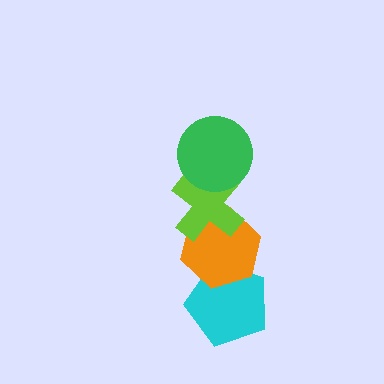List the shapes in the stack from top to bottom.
From top to bottom: the green circle, the lime cross, the orange hexagon, the cyan pentagon.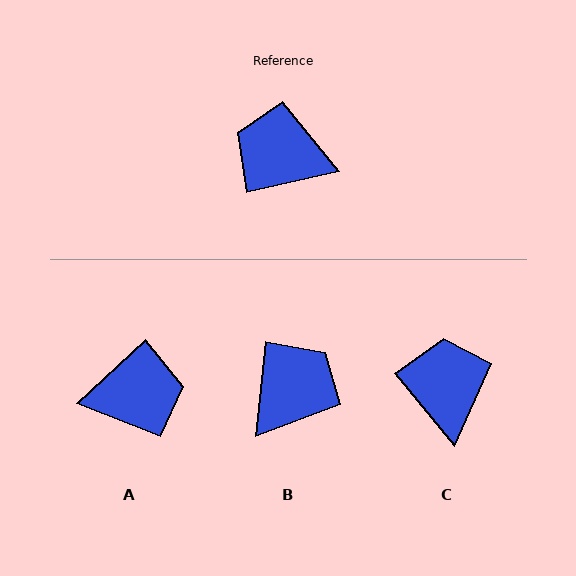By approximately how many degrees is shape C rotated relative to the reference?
Approximately 63 degrees clockwise.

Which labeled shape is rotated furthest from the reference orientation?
A, about 150 degrees away.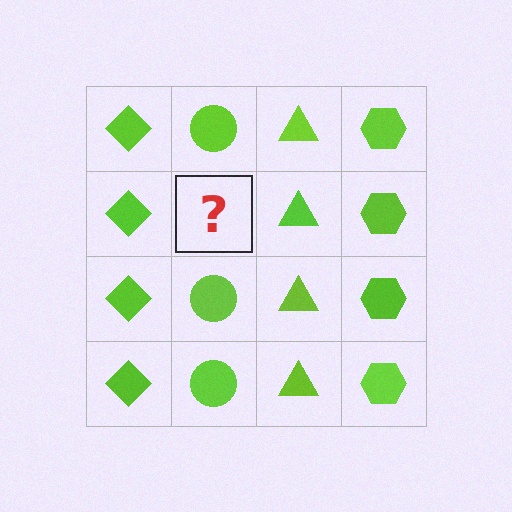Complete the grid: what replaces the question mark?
The question mark should be replaced with a lime circle.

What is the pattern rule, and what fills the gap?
The rule is that each column has a consistent shape. The gap should be filled with a lime circle.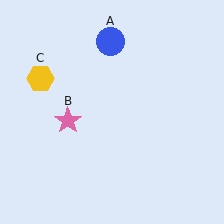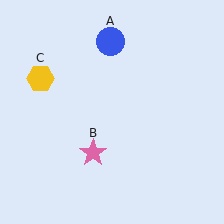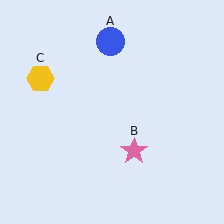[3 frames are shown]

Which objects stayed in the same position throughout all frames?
Blue circle (object A) and yellow hexagon (object C) remained stationary.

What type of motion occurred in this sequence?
The pink star (object B) rotated counterclockwise around the center of the scene.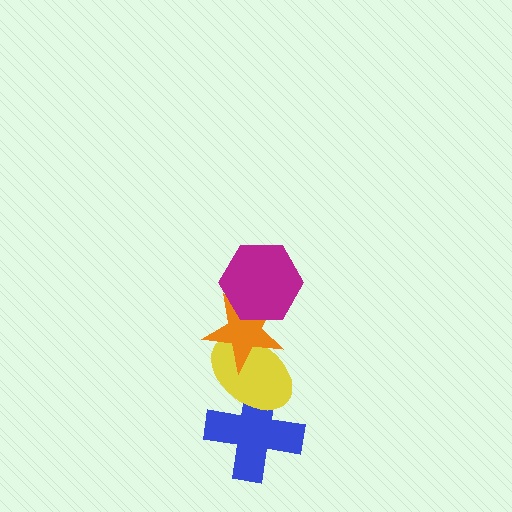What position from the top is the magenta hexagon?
The magenta hexagon is 1st from the top.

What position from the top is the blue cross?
The blue cross is 4th from the top.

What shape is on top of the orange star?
The magenta hexagon is on top of the orange star.